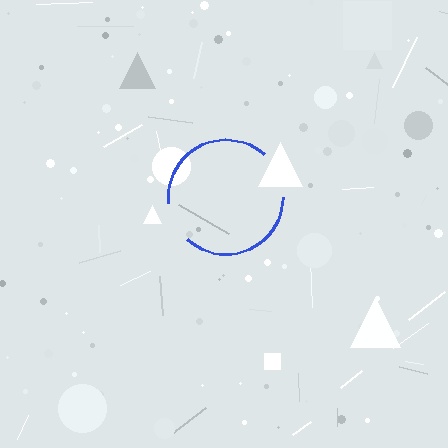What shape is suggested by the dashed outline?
The dashed outline suggests a circle.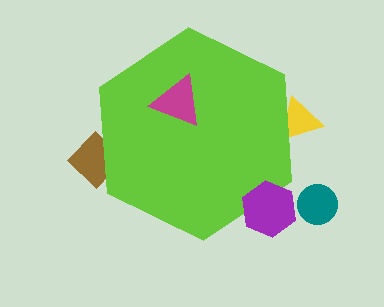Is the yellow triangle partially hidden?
Yes, the yellow triangle is partially hidden behind the lime hexagon.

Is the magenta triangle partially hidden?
No, the magenta triangle is fully visible.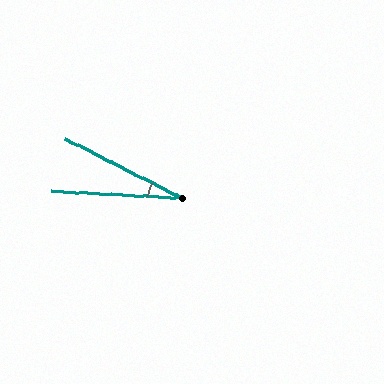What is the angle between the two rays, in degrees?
Approximately 24 degrees.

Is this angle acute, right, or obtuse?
It is acute.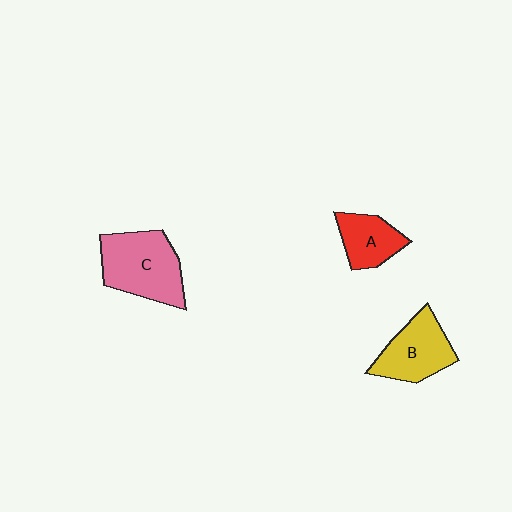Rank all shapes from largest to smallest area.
From largest to smallest: C (pink), B (yellow), A (red).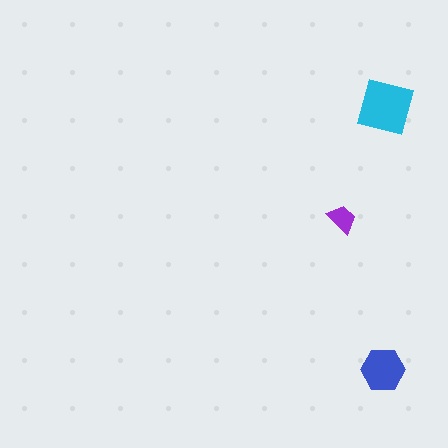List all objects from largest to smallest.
The cyan square, the blue hexagon, the purple trapezoid.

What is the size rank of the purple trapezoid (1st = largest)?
3rd.